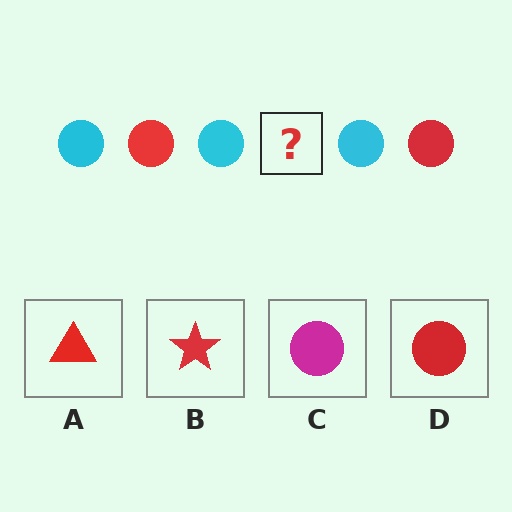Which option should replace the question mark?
Option D.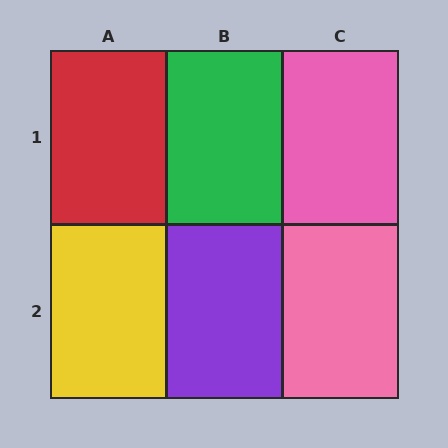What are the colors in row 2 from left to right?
Yellow, purple, pink.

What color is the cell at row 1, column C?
Pink.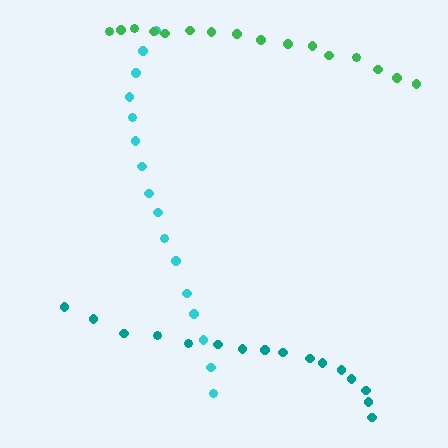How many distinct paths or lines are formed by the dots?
There are 3 distinct paths.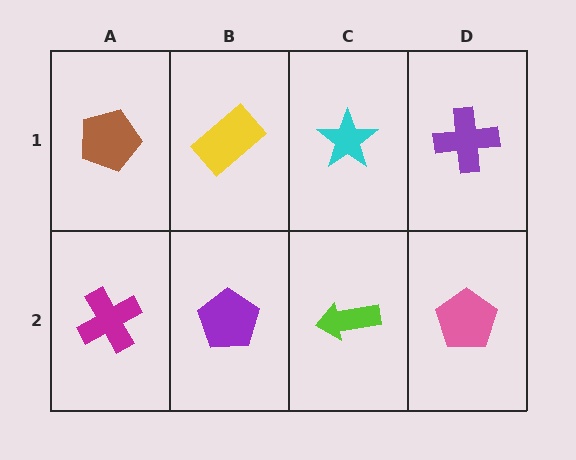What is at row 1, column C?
A cyan star.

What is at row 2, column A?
A magenta cross.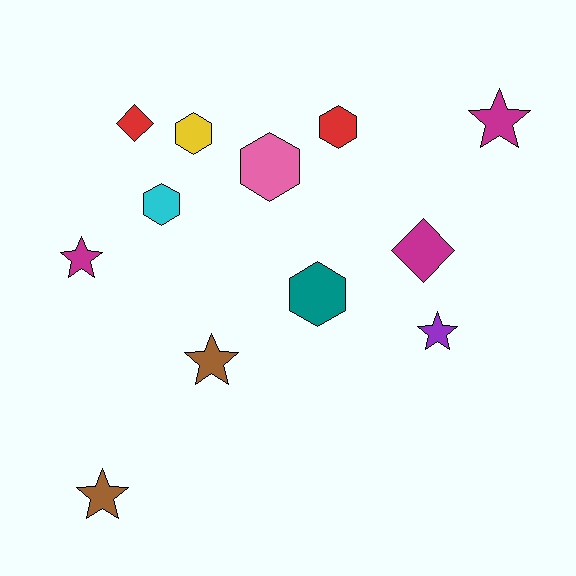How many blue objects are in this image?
There are no blue objects.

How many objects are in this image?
There are 12 objects.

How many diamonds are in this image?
There are 2 diamonds.